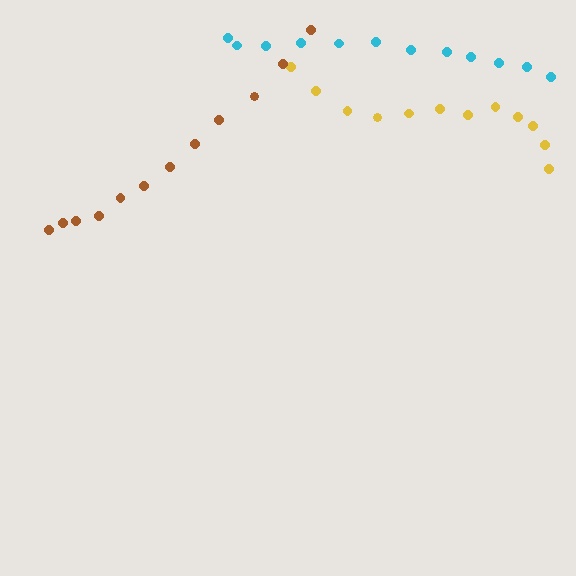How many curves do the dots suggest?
There are 3 distinct paths.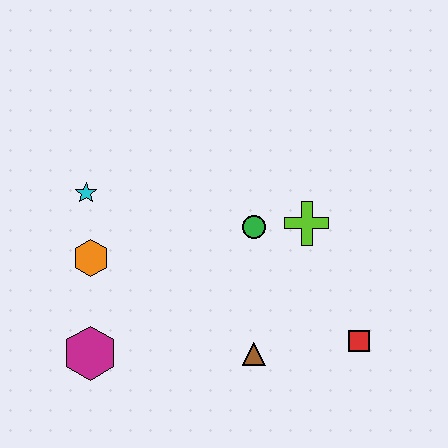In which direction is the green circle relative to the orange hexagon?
The green circle is to the right of the orange hexagon.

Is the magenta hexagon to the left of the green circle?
Yes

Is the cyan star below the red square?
No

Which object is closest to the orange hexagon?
The cyan star is closest to the orange hexagon.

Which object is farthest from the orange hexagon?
The red square is farthest from the orange hexagon.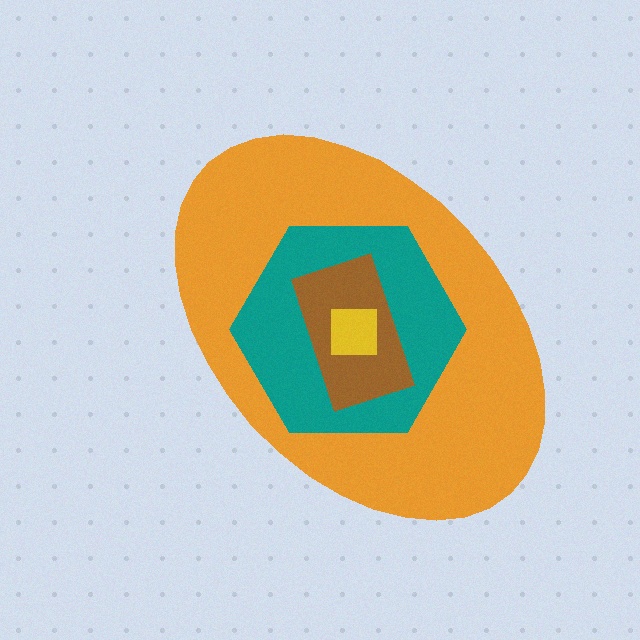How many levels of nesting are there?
4.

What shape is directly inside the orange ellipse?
The teal hexagon.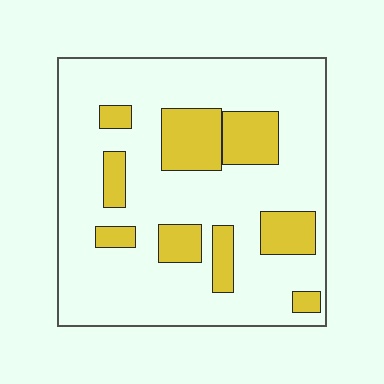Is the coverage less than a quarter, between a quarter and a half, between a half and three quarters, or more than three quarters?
Less than a quarter.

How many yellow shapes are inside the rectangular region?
9.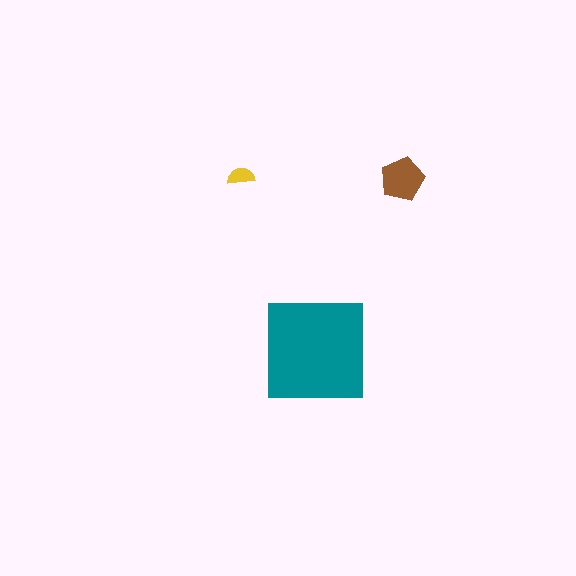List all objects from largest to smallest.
The teal square, the brown pentagon, the yellow semicircle.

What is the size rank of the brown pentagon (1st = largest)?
2nd.